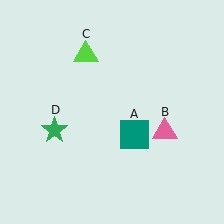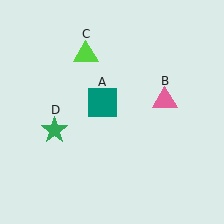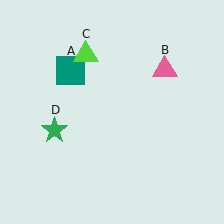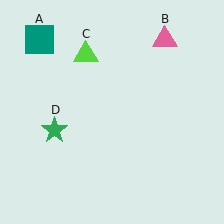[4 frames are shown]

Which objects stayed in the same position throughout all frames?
Lime triangle (object C) and green star (object D) remained stationary.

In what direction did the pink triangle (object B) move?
The pink triangle (object B) moved up.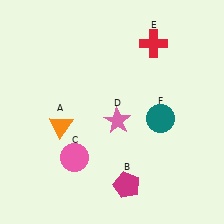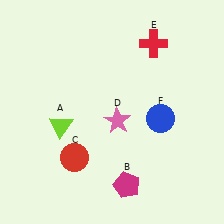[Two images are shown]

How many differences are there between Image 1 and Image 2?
There are 3 differences between the two images.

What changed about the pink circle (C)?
In Image 1, C is pink. In Image 2, it changed to red.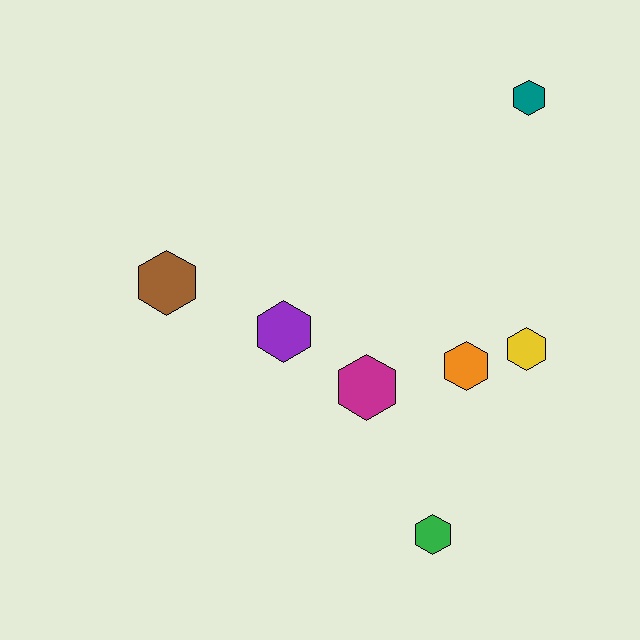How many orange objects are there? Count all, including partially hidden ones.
There is 1 orange object.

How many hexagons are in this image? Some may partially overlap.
There are 7 hexagons.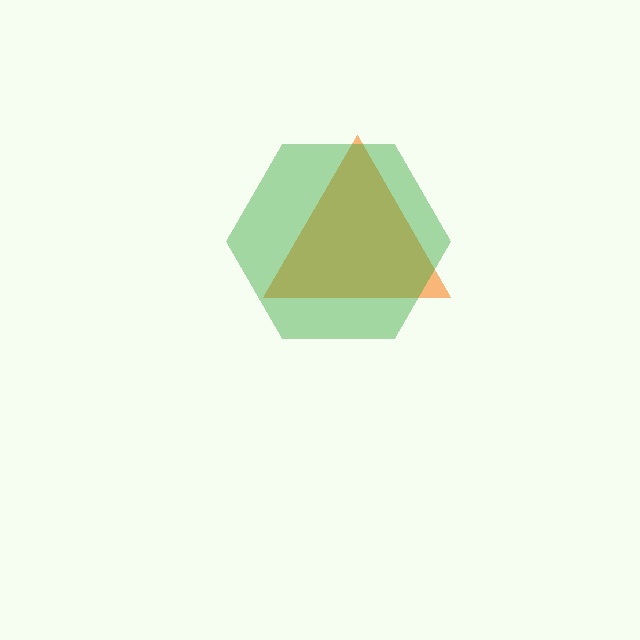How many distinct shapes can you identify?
There are 2 distinct shapes: an orange triangle, a green hexagon.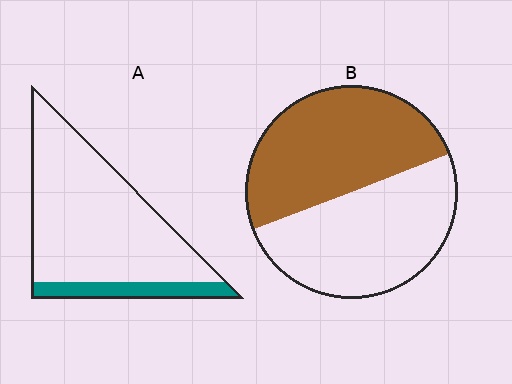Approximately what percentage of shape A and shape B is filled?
A is approximately 15% and B is approximately 50%.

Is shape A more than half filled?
No.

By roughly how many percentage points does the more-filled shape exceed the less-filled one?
By roughly 35 percentage points (B over A).